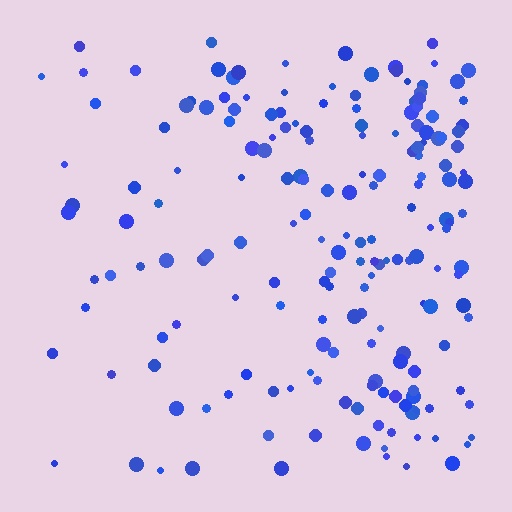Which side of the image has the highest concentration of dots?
The right.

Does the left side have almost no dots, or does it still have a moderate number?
Still a moderate number, just noticeably fewer than the right.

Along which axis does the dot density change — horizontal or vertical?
Horizontal.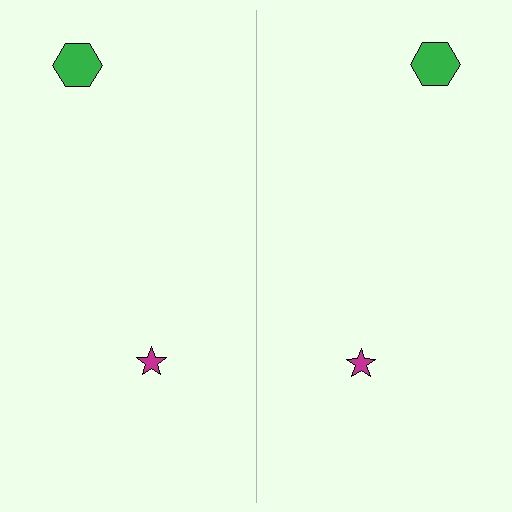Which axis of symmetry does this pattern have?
The pattern has a vertical axis of symmetry running through the center of the image.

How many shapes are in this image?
There are 4 shapes in this image.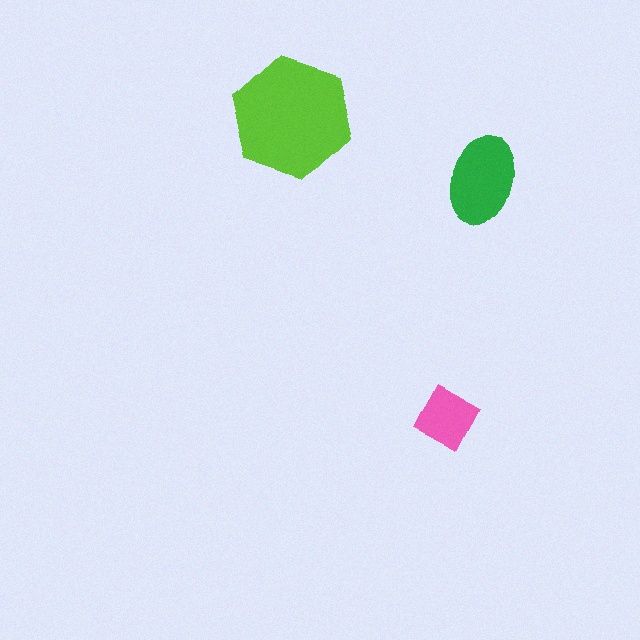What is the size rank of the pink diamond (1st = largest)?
3rd.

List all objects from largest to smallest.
The lime hexagon, the green ellipse, the pink diamond.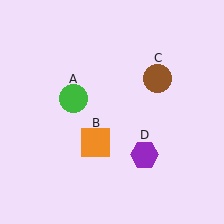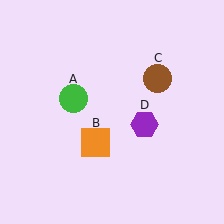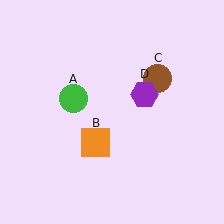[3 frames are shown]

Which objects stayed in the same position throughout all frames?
Green circle (object A) and orange square (object B) and brown circle (object C) remained stationary.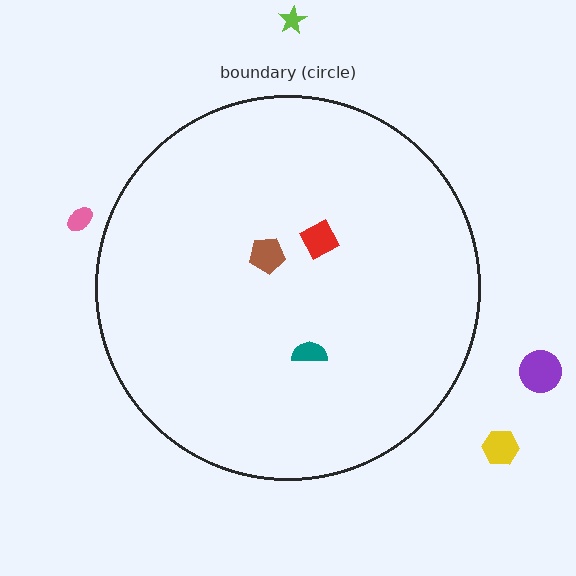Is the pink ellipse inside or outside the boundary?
Outside.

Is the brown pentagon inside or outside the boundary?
Inside.